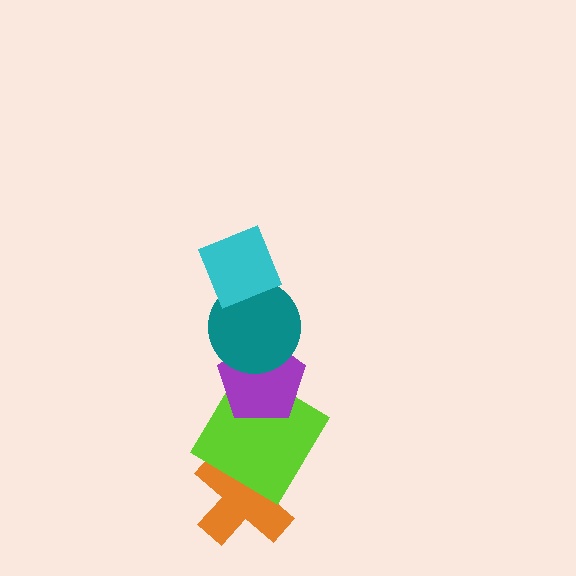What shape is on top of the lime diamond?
The purple pentagon is on top of the lime diamond.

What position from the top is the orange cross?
The orange cross is 5th from the top.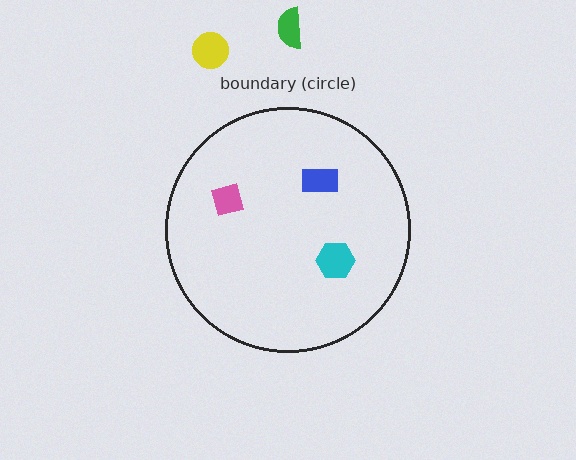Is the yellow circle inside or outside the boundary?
Outside.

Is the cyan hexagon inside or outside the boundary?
Inside.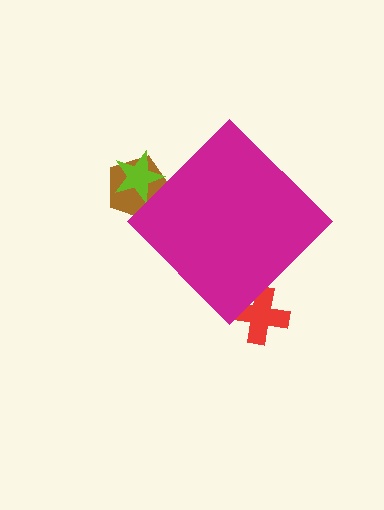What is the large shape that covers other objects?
A magenta diamond.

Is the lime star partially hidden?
Yes, the lime star is partially hidden behind the magenta diamond.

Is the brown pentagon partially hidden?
Yes, the brown pentagon is partially hidden behind the magenta diamond.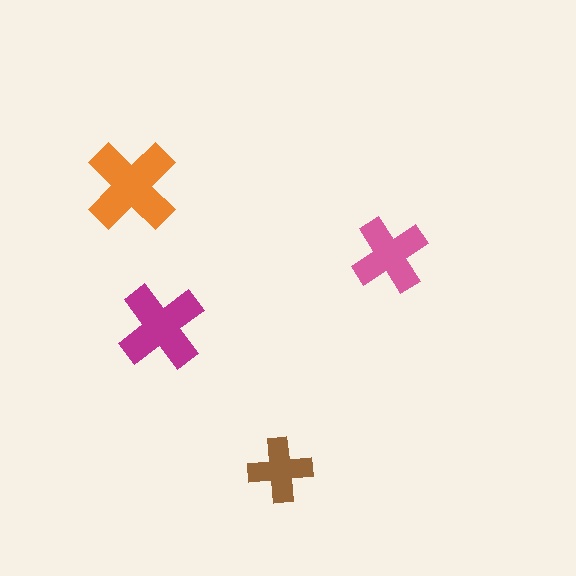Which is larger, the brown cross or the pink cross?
The pink one.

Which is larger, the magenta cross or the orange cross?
The orange one.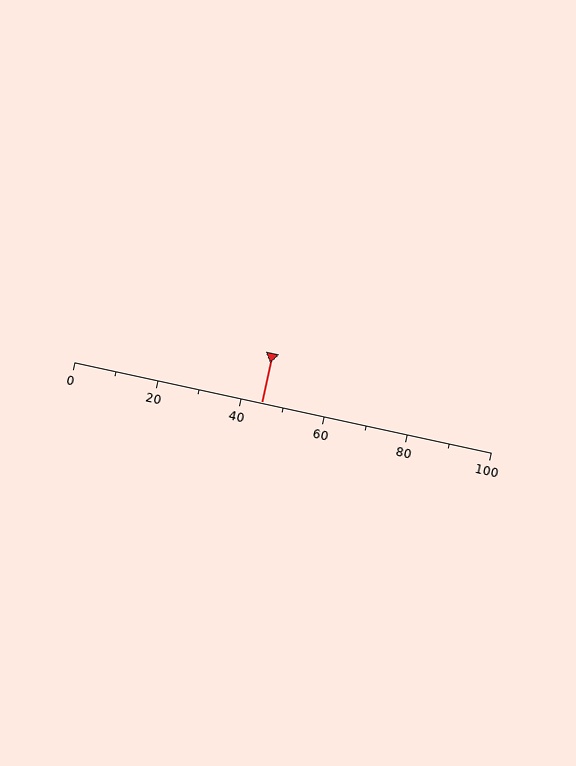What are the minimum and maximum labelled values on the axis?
The axis runs from 0 to 100.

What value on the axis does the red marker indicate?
The marker indicates approximately 45.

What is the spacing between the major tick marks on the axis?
The major ticks are spaced 20 apart.